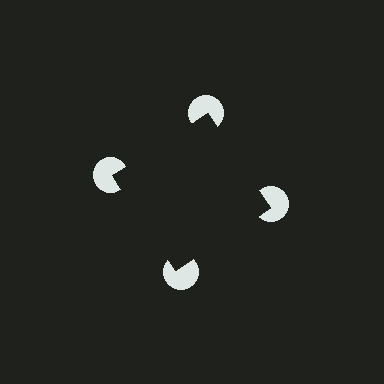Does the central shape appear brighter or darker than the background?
It typically appears slightly darker than the background, even though no actual brightness change is drawn.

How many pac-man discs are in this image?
There are 4 — one at each vertex of the illusory square.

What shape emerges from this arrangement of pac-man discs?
An illusory square — its edges are inferred from the aligned wedge cuts in the pac-man discs, not physically drawn.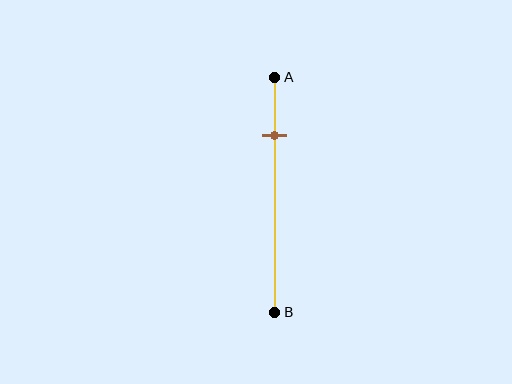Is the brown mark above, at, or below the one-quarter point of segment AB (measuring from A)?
The brown mark is approximately at the one-quarter point of segment AB.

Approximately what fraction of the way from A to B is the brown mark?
The brown mark is approximately 25% of the way from A to B.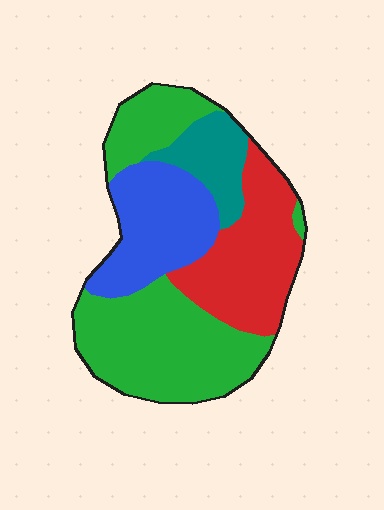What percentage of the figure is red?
Red covers about 25% of the figure.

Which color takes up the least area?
Teal, at roughly 10%.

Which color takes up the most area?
Green, at roughly 45%.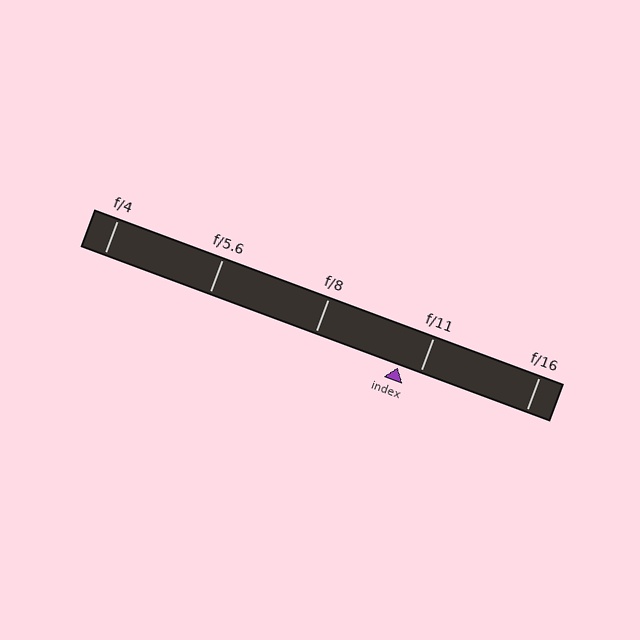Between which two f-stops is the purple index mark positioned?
The index mark is between f/8 and f/11.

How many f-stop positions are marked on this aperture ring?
There are 5 f-stop positions marked.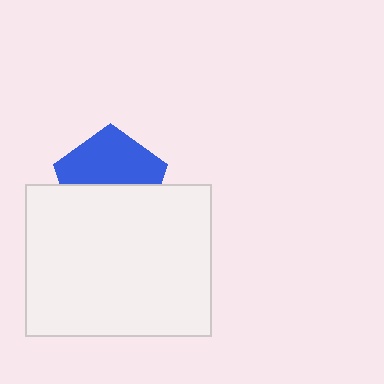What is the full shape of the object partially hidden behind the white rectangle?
The partially hidden object is a blue pentagon.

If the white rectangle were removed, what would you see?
You would see the complete blue pentagon.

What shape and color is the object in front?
The object in front is a white rectangle.